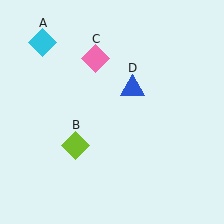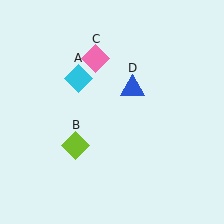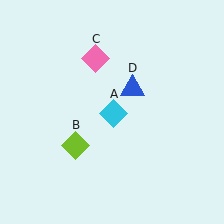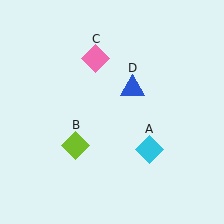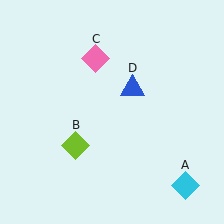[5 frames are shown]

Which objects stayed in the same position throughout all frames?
Lime diamond (object B) and pink diamond (object C) and blue triangle (object D) remained stationary.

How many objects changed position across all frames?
1 object changed position: cyan diamond (object A).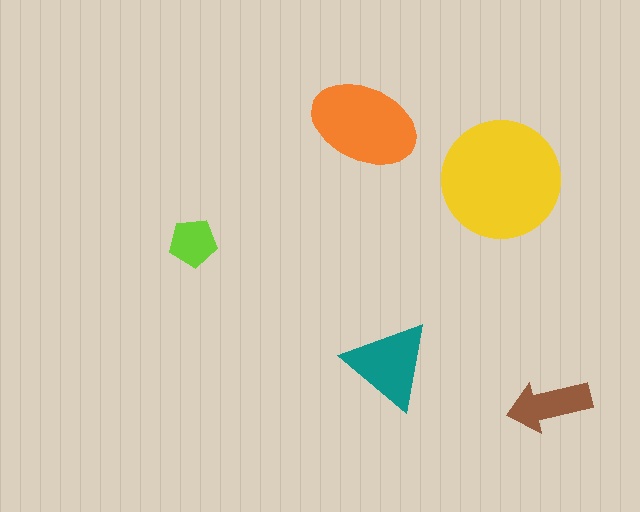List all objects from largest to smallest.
The yellow circle, the orange ellipse, the teal triangle, the brown arrow, the lime pentagon.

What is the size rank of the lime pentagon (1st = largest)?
5th.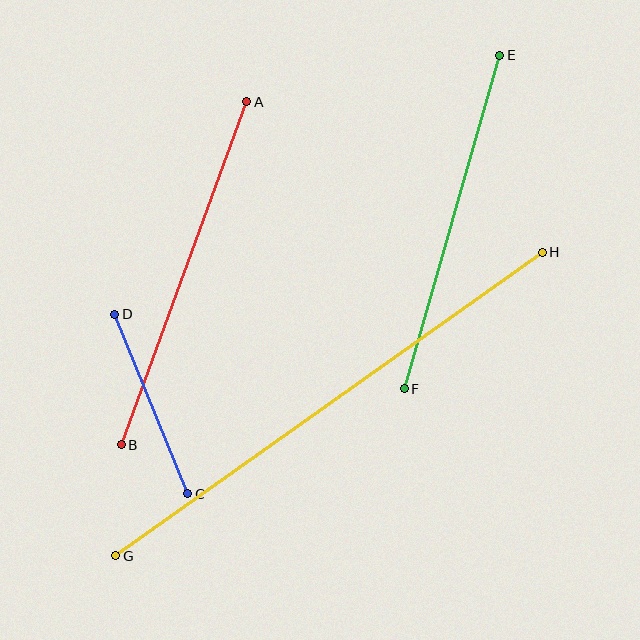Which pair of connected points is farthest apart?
Points G and H are farthest apart.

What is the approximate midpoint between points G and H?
The midpoint is at approximately (329, 404) pixels.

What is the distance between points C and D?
The distance is approximately 194 pixels.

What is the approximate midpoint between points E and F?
The midpoint is at approximately (452, 222) pixels.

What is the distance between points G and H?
The distance is approximately 524 pixels.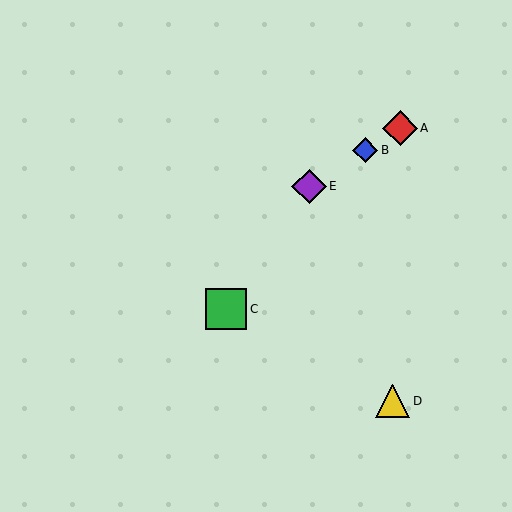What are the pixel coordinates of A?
Object A is at (400, 128).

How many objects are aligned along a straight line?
3 objects (A, B, E) are aligned along a straight line.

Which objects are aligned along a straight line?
Objects A, B, E are aligned along a straight line.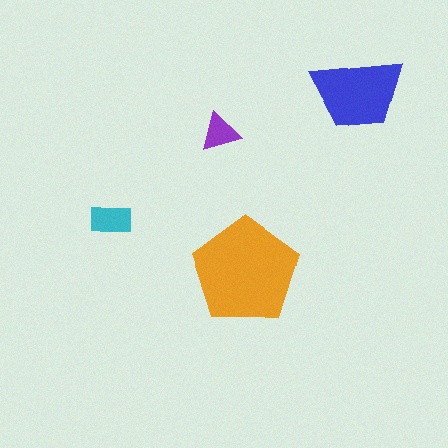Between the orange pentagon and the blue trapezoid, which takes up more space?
The orange pentagon.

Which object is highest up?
The blue trapezoid is topmost.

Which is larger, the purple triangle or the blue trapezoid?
The blue trapezoid.